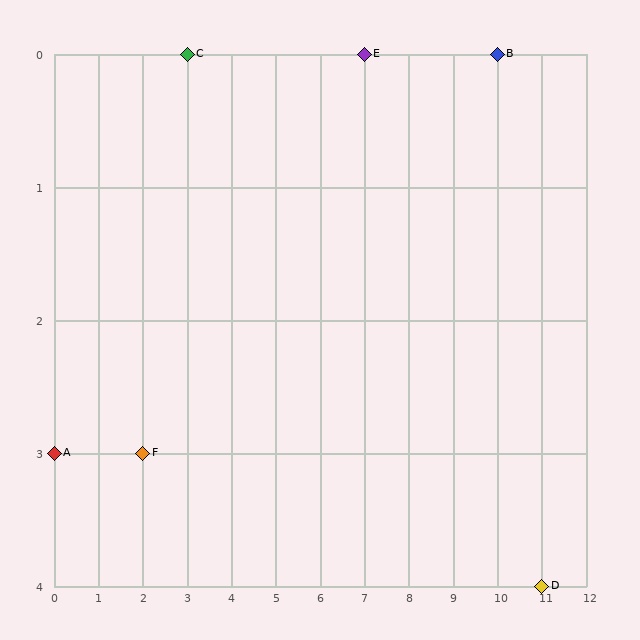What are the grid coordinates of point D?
Point D is at grid coordinates (11, 4).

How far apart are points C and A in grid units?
Points C and A are 3 columns and 3 rows apart (about 4.2 grid units diagonally).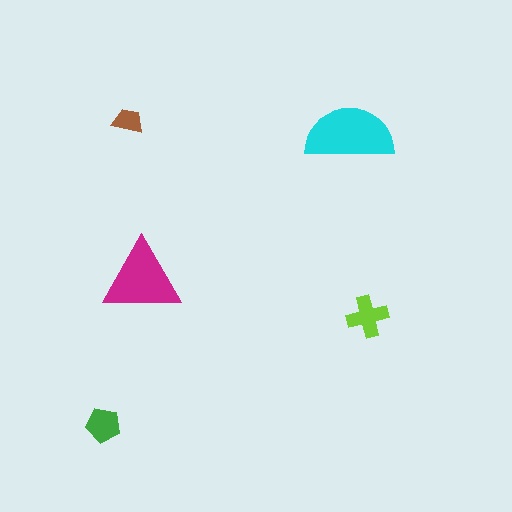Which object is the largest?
The cyan semicircle.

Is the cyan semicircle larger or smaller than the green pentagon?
Larger.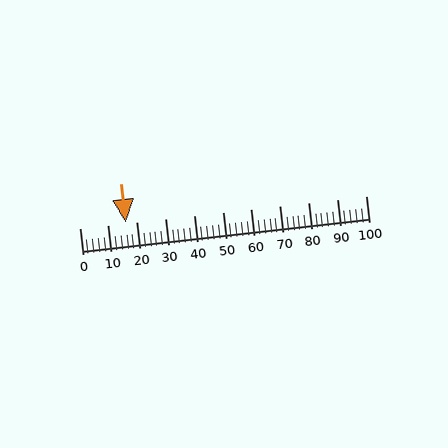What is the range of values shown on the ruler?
The ruler shows values from 0 to 100.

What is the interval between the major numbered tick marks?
The major tick marks are spaced 10 units apart.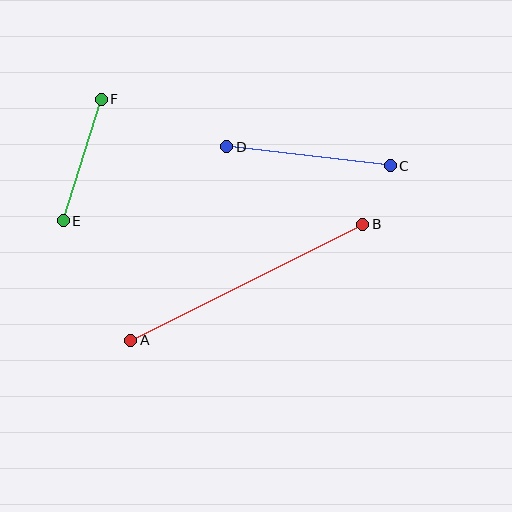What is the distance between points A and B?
The distance is approximately 260 pixels.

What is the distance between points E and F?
The distance is approximately 127 pixels.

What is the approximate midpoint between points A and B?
The midpoint is at approximately (247, 282) pixels.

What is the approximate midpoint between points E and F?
The midpoint is at approximately (82, 160) pixels.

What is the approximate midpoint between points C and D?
The midpoint is at approximately (309, 156) pixels.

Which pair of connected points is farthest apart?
Points A and B are farthest apart.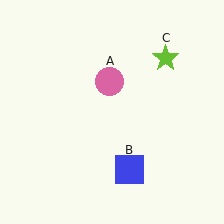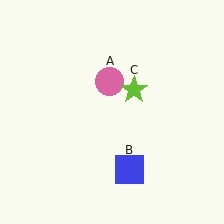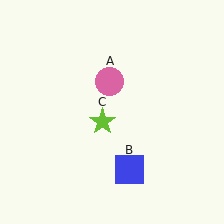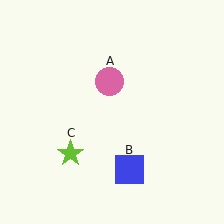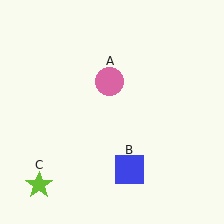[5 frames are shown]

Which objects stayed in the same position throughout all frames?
Pink circle (object A) and blue square (object B) remained stationary.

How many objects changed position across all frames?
1 object changed position: lime star (object C).